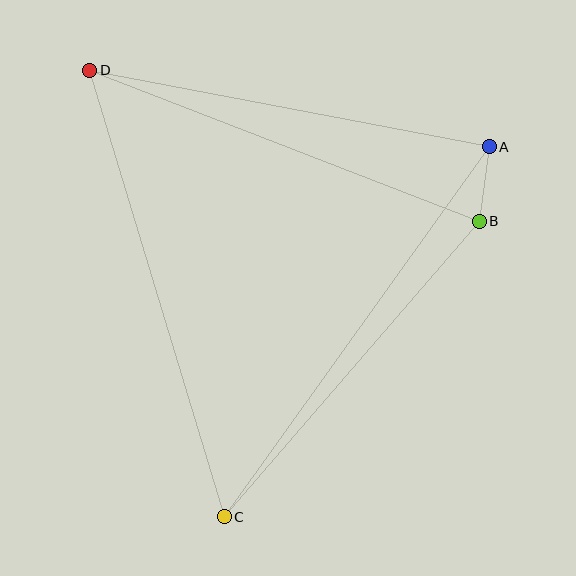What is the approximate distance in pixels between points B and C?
The distance between B and C is approximately 390 pixels.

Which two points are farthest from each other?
Points C and D are farthest from each other.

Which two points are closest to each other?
Points A and B are closest to each other.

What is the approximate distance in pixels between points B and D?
The distance between B and D is approximately 418 pixels.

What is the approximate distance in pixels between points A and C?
The distance between A and C is approximately 455 pixels.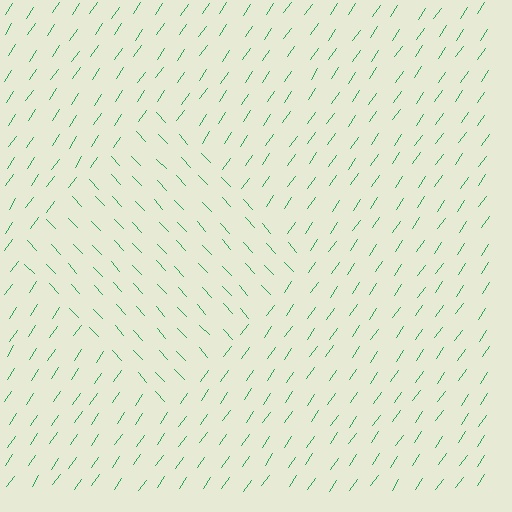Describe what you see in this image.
The image is filled with small green line segments. A diamond region in the image has lines oriented differently from the surrounding lines, creating a visible texture boundary.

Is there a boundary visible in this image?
Yes, there is a texture boundary formed by a change in line orientation.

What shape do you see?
I see a diamond.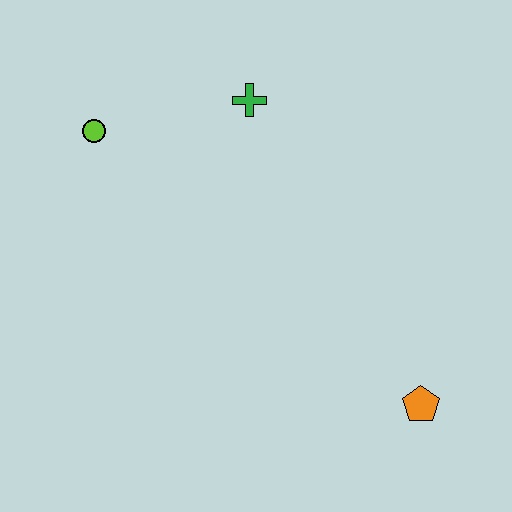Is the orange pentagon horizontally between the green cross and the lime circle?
No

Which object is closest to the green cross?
The lime circle is closest to the green cross.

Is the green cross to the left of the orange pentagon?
Yes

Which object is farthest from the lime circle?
The orange pentagon is farthest from the lime circle.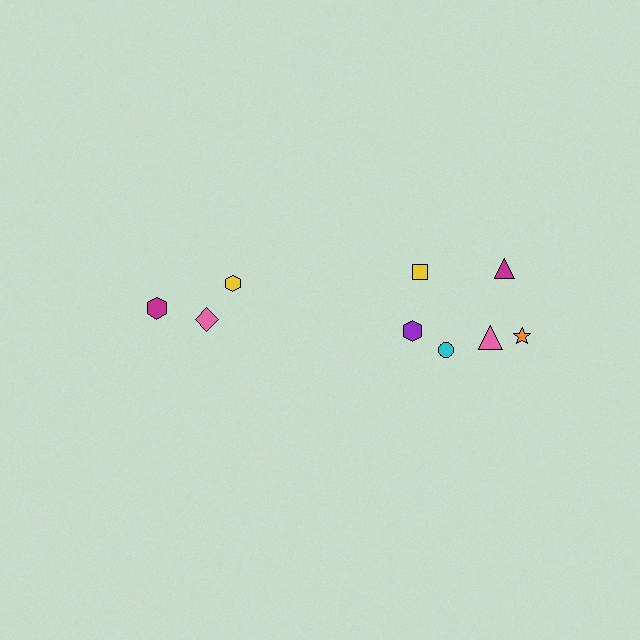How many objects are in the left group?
There are 3 objects.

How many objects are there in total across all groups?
There are 9 objects.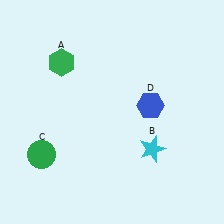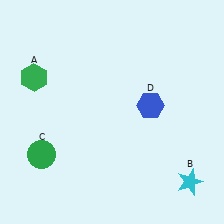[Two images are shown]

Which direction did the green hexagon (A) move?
The green hexagon (A) moved left.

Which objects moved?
The objects that moved are: the green hexagon (A), the cyan star (B).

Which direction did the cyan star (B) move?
The cyan star (B) moved right.